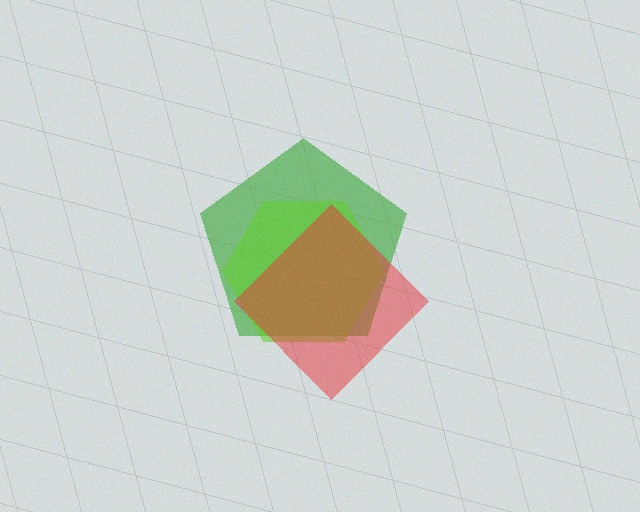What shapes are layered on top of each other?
The layered shapes are: a green pentagon, a lime hexagon, a red diamond.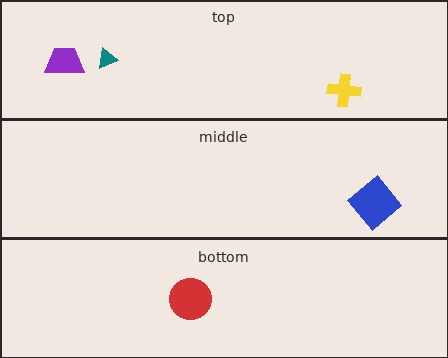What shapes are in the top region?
The yellow cross, the teal triangle, the purple trapezoid.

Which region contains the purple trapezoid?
The top region.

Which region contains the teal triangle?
The top region.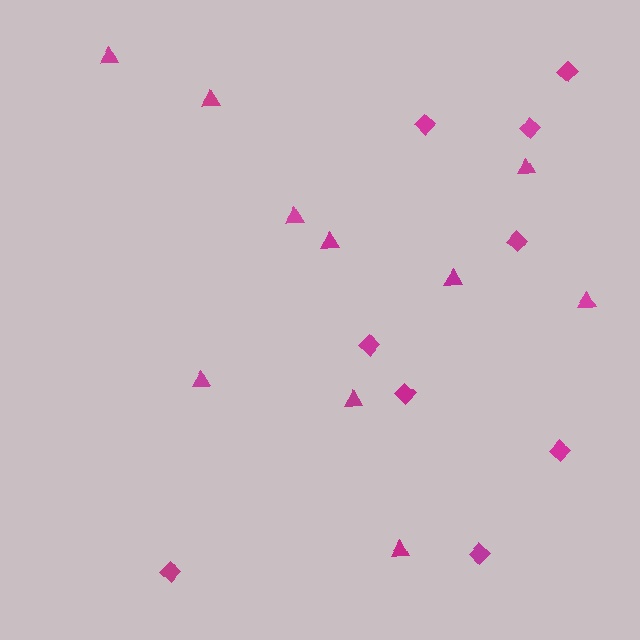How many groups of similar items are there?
There are 2 groups: one group of diamonds (9) and one group of triangles (10).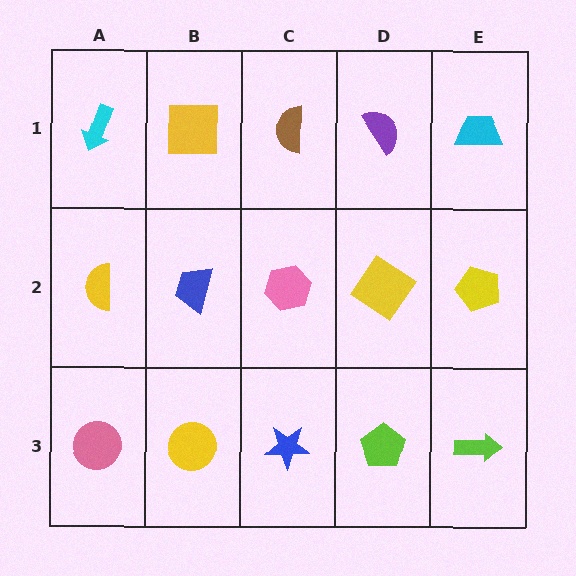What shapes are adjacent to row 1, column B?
A blue trapezoid (row 2, column B), a cyan arrow (row 1, column A), a brown semicircle (row 1, column C).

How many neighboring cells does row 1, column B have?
3.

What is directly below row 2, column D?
A lime pentagon.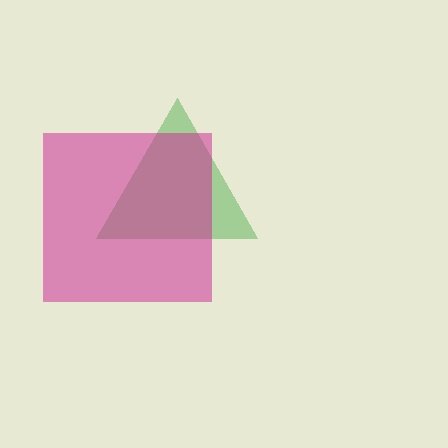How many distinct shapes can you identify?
There are 2 distinct shapes: a green triangle, a magenta square.